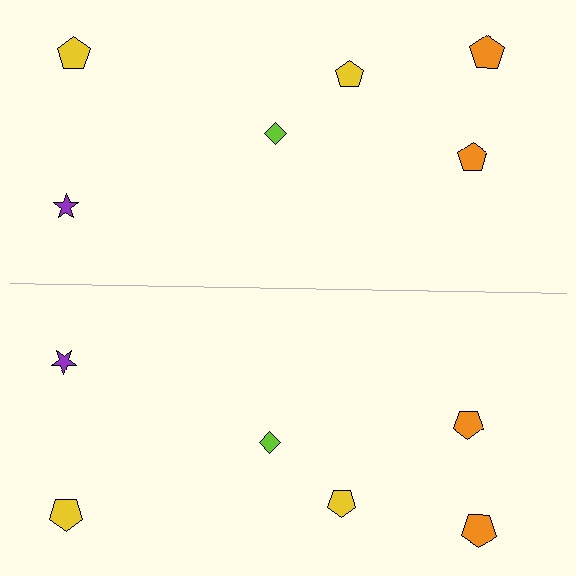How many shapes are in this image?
There are 12 shapes in this image.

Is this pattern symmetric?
Yes, this pattern has bilateral (reflection) symmetry.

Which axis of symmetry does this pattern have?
The pattern has a horizontal axis of symmetry running through the center of the image.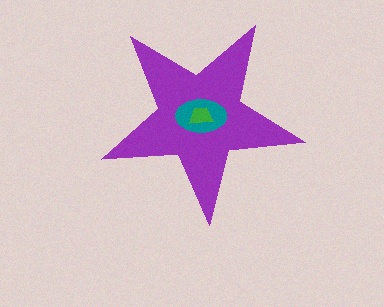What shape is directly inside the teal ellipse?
The green trapezoid.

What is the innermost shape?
The green trapezoid.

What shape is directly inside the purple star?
The teal ellipse.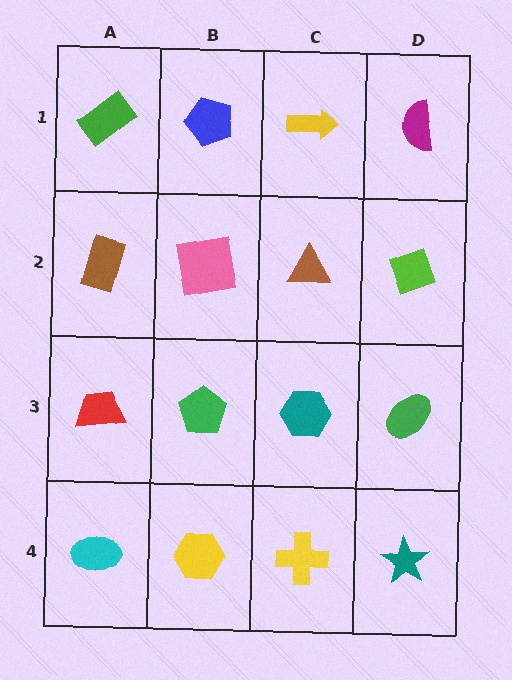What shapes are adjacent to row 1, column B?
A pink square (row 2, column B), a green rectangle (row 1, column A), a yellow arrow (row 1, column C).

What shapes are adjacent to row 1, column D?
A lime diamond (row 2, column D), a yellow arrow (row 1, column C).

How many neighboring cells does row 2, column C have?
4.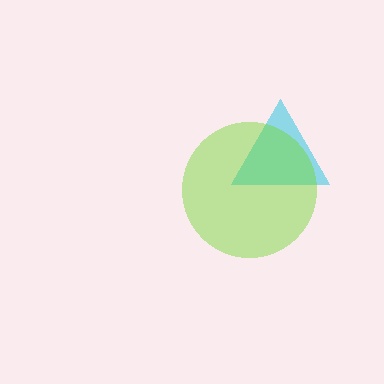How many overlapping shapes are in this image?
There are 2 overlapping shapes in the image.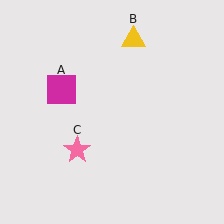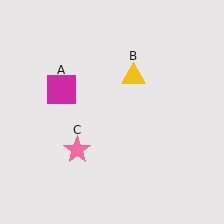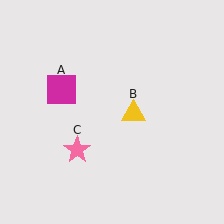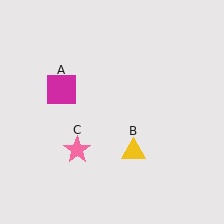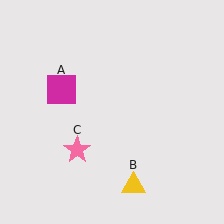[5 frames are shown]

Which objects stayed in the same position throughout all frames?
Magenta square (object A) and pink star (object C) remained stationary.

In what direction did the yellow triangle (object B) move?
The yellow triangle (object B) moved down.